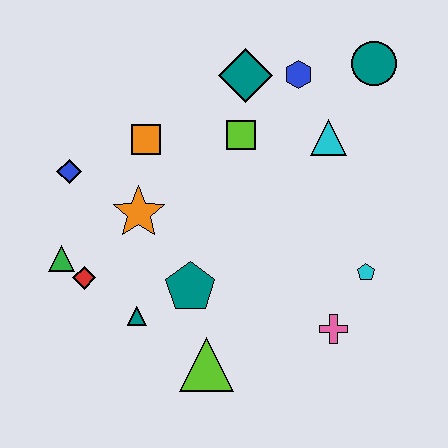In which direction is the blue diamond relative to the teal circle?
The blue diamond is to the left of the teal circle.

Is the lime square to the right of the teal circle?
No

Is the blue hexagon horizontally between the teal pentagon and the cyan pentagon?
Yes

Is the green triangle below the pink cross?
No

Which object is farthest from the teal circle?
The green triangle is farthest from the teal circle.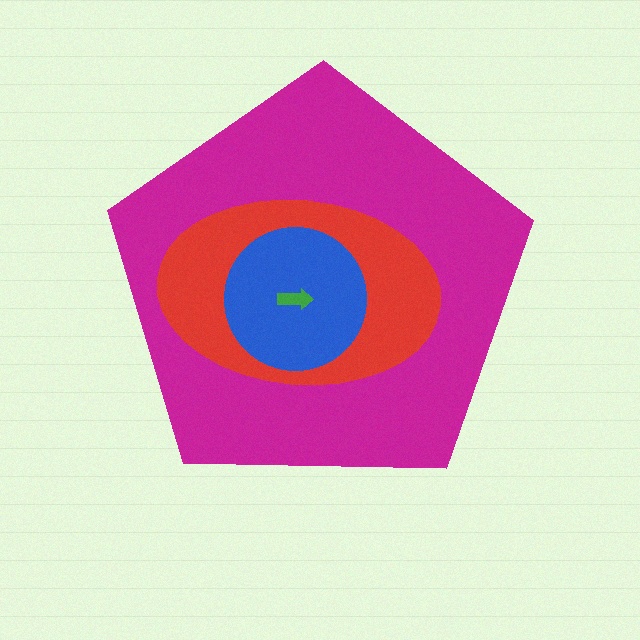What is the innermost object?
The green arrow.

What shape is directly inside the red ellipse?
The blue circle.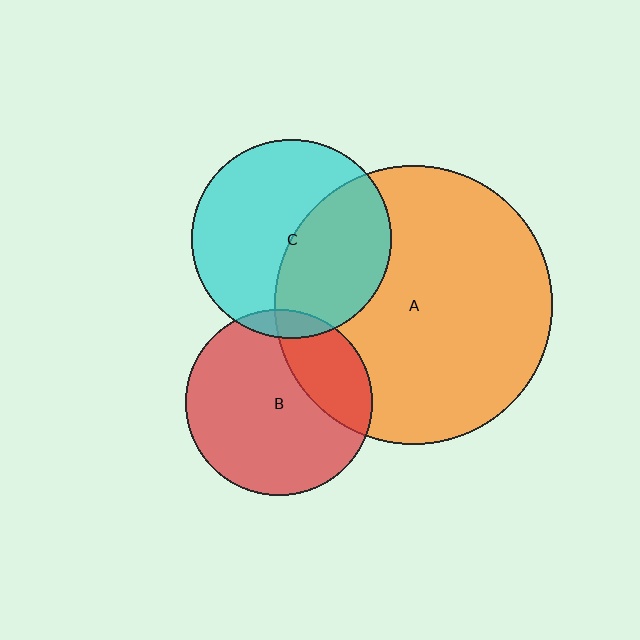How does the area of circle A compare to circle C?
Approximately 2.0 times.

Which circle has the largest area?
Circle A (orange).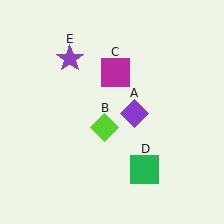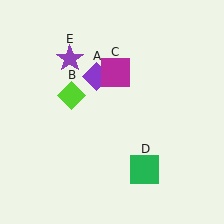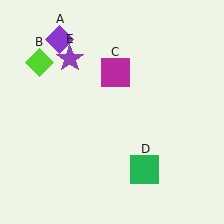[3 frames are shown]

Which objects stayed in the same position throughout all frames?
Magenta square (object C) and green square (object D) and purple star (object E) remained stationary.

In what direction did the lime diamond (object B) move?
The lime diamond (object B) moved up and to the left.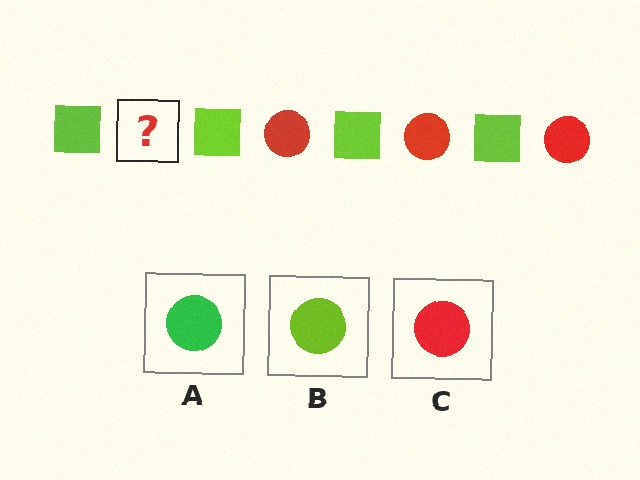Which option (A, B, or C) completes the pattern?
C.